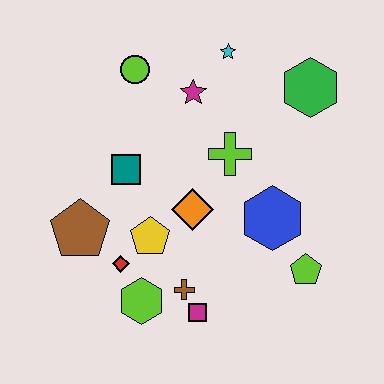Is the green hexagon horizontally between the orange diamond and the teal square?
No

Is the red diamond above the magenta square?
Yes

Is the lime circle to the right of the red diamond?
Yes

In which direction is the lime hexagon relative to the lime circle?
The lime hexagon is below the lime circle.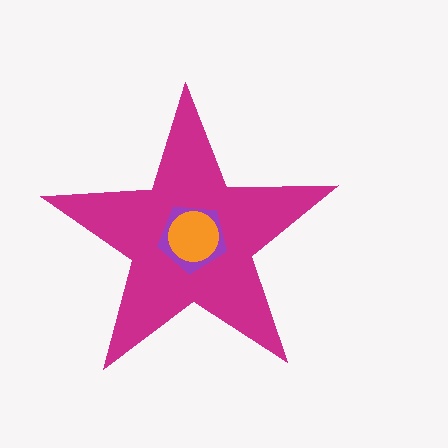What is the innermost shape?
The orange circle.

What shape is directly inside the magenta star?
The purple pentagon.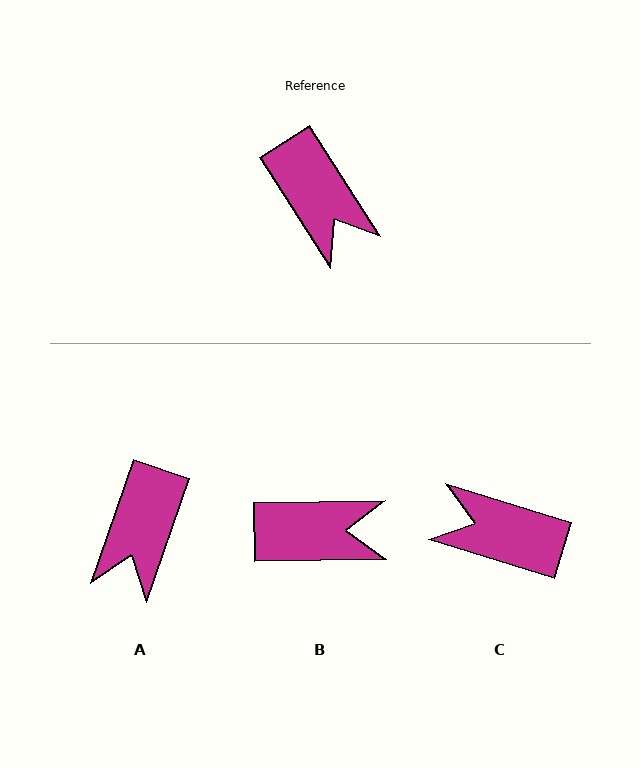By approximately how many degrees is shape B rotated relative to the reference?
Approximately 59 degrees counter-clockwise.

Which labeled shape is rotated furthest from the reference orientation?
C, about 140 degrees away.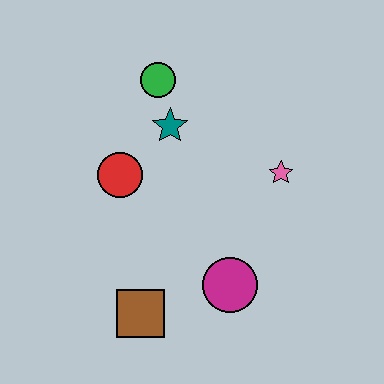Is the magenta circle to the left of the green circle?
No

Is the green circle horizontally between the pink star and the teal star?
No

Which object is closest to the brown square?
The magenta circle is closest to the brown square.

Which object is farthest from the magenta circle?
The green circle is farthest from the magenta circle.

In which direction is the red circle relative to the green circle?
The red circle is below the green circle.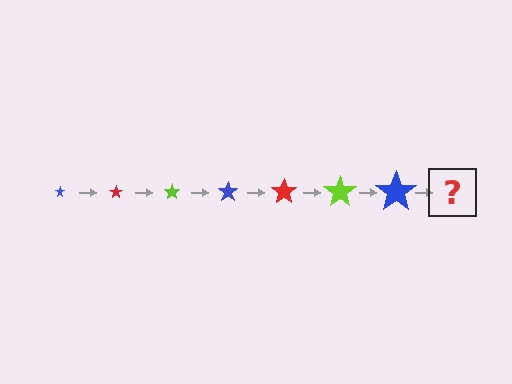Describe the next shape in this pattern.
It should be a red star, larger than the previous one.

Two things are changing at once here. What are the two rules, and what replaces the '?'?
The two rules are that the star grows larger each step and the color cycles through blue, red, and lime. The '?' should be a red star, larger than the previous one.